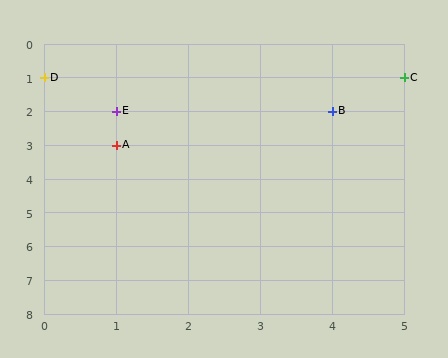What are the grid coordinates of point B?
Point B is at grid coordinates (4, 2).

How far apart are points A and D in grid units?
Points A and D are 1 column and 2 rows apart (about 2.2 grid units diagonally).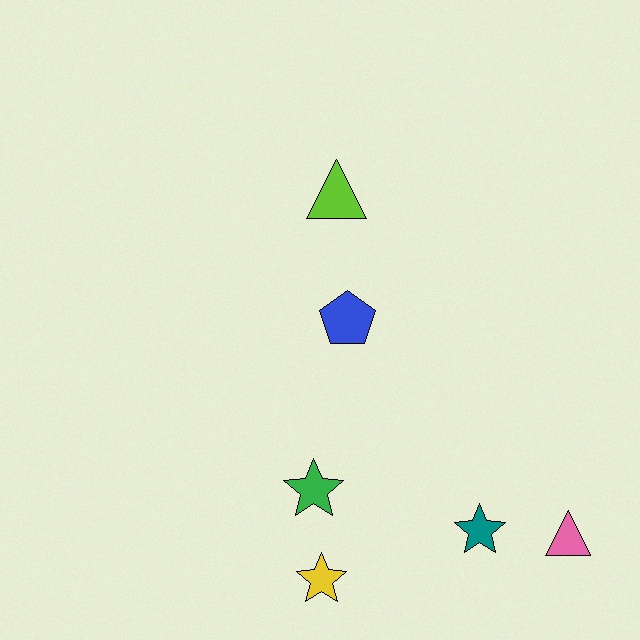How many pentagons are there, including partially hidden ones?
There is 1 pentagon.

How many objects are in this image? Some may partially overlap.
There are 6 objects.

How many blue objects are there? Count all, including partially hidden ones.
There is 1 blue object.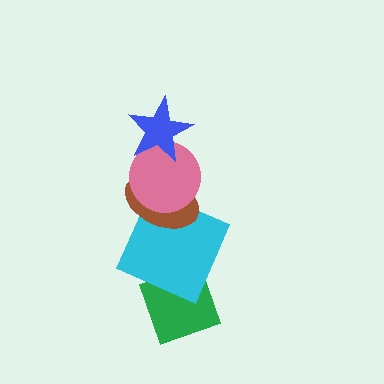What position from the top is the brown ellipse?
The brown ellipse is 3rd from the top.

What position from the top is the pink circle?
The pink circle is 2nd from the top.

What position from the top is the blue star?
The blue star is 1st from the top.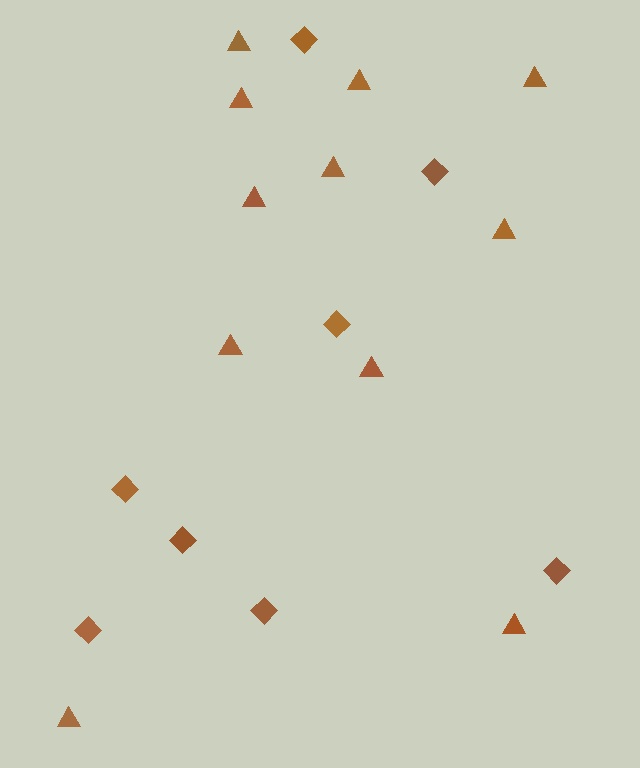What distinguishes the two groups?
There are 2 groups: one group of triangles (11) and one group of diamonds (8).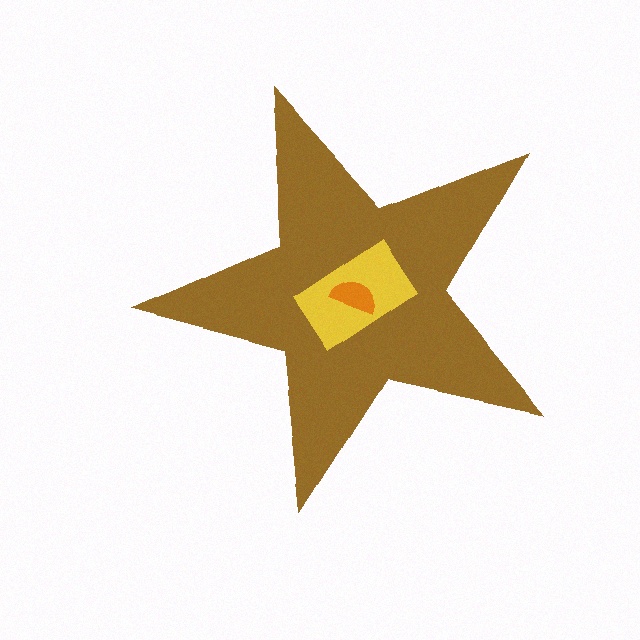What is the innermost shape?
The orange semicircle.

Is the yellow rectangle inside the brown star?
Yes.